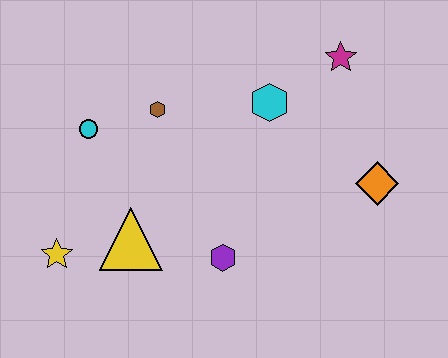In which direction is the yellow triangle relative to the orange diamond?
The yellow triangle is to the left of the orange diamond.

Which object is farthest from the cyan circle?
The orange diamond is farthest from the cyan circle.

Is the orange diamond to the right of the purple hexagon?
Yes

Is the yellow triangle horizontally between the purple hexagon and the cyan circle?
Yes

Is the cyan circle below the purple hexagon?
No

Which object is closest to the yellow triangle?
The yellow star is closest to the yellow triangle.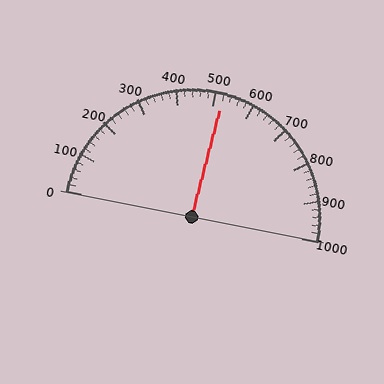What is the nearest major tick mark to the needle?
The nearest major tick mark is 500.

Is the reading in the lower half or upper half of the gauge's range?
The reading is in the upper half of the range (0 to 1000).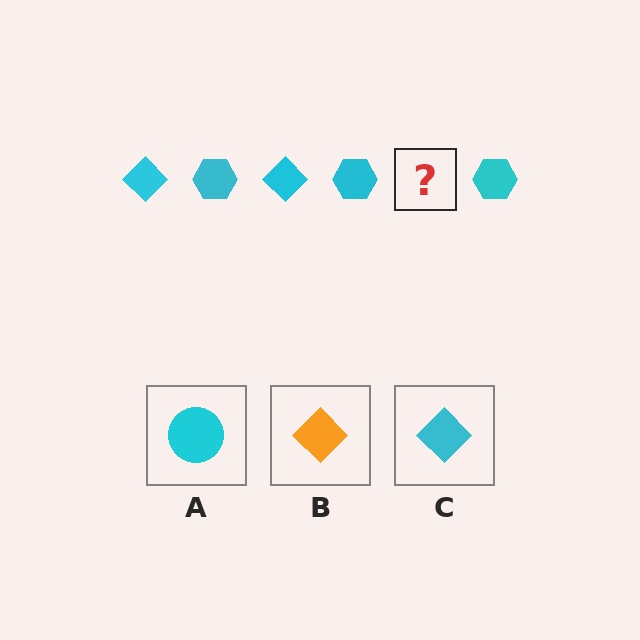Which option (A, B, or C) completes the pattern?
C.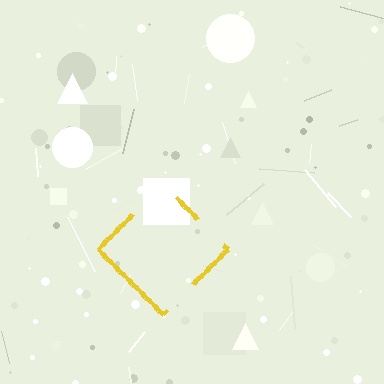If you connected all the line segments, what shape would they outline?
They would outline a diamond.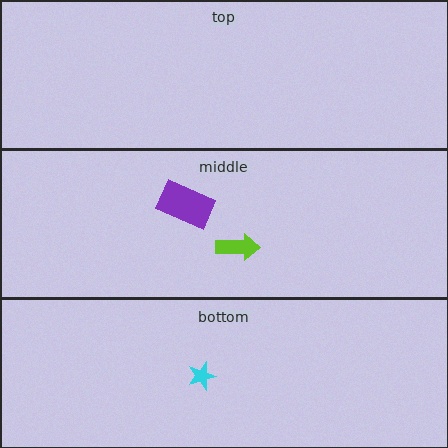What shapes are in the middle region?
The purple rectangle, the lime arrow.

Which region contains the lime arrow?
The middle region.